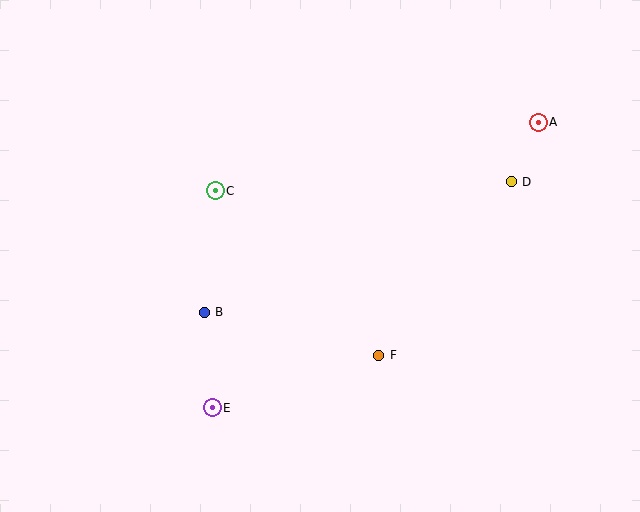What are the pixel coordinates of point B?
Point B is at (204, 312).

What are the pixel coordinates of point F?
Point F is at (379, 355).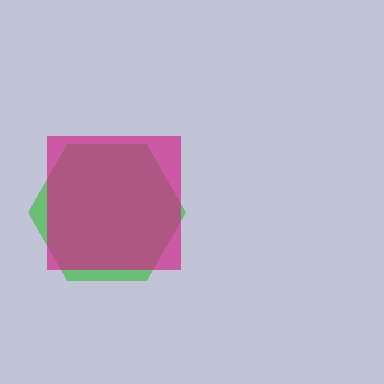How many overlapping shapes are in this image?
There are 2 overlapping shapes in the image.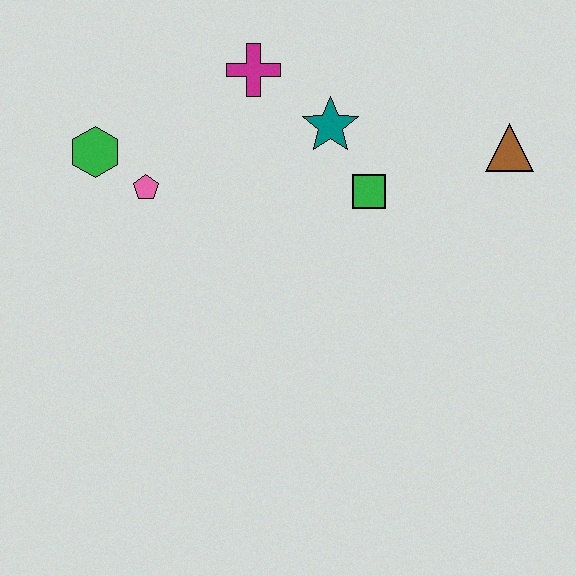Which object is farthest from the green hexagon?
The brown triangle is farthest from the green hexagon.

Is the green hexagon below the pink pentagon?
No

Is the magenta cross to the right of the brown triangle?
No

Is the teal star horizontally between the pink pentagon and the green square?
Yes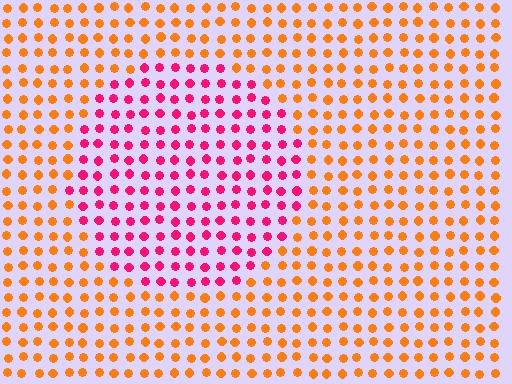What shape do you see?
I see a circle.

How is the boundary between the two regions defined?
The boundary is defined purely by a slight shift in hue (about 53 degrees). Spacing, size, and orientation are identical on both sides.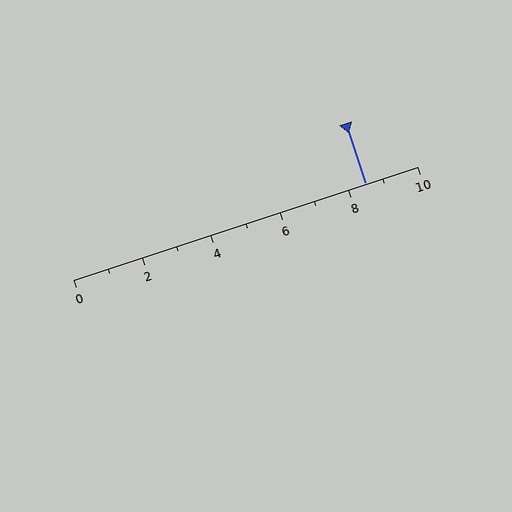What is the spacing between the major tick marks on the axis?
The major ticks are spaced 2 apart.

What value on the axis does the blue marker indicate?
The marker indicates approximately 8.5.